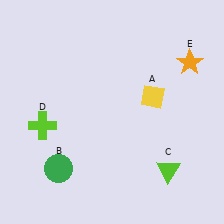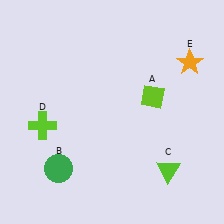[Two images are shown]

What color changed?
The diamond (A) changed from yellow in Image 1 to lime in Image 2.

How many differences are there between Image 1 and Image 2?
There is 1 difference between the two images.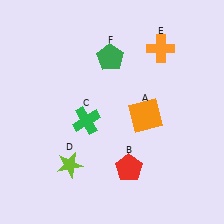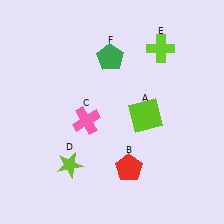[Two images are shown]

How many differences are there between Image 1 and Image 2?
There are 3 differences between the two images.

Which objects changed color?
A changed from orange to lime. C changed from green to pink. E changed from orange to lime.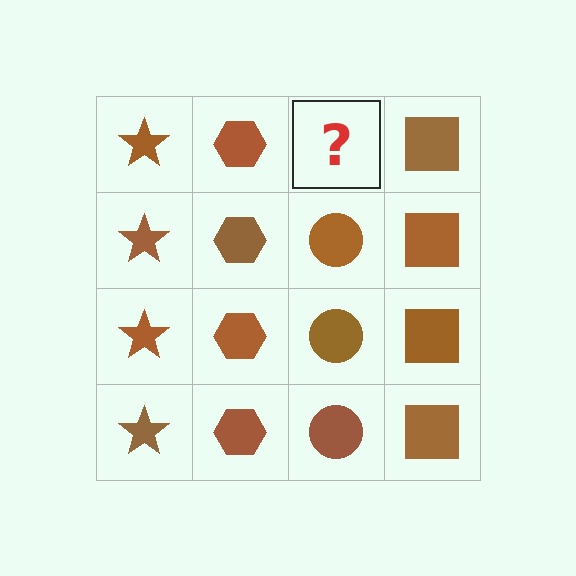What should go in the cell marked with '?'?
The missing cell should contain a brown circle.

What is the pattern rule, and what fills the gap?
The rule is that each column has a consistent shape. The gap should be filled with a brown circle.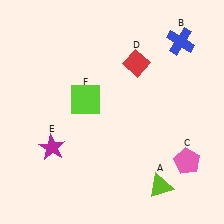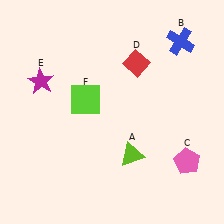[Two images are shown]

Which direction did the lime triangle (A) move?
The lime triangle (A) moved up.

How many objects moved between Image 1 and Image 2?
2 objects moved between the two images.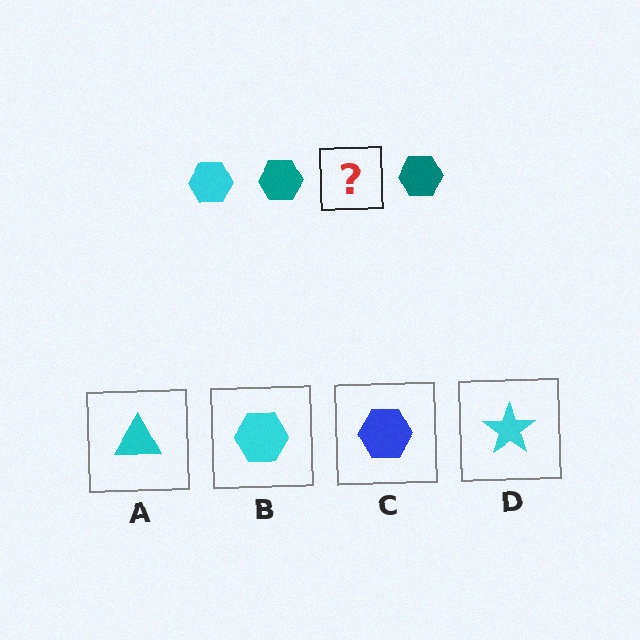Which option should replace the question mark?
Option B.